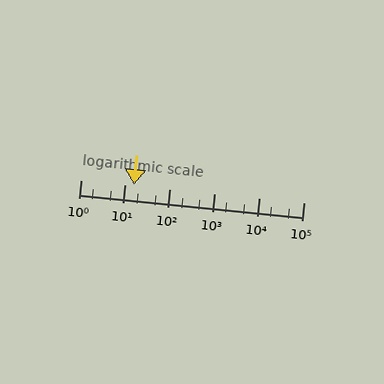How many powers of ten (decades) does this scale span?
The scale spans 5 decades, from 1 to 100000.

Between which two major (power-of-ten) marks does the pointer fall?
The pointer is between 10 and 100.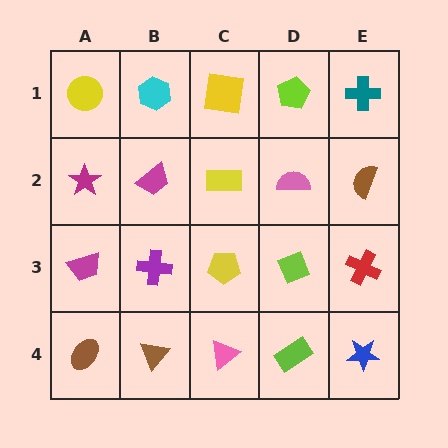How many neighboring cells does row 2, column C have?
4.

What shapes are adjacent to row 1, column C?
A yellow rectangle (row 2, column C), a cyan hexagon (row 1, column B), a lime pentagon (row 1, column D).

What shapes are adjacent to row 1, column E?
A brown semicircle (row 2, column E), a lime pentagon (row 1, column D).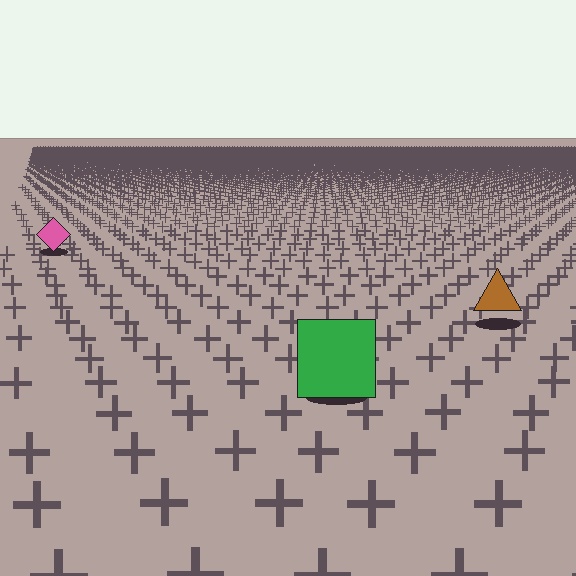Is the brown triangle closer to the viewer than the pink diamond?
Yes. The brown triangle is closer — you can tell from the texture gradient: the ground texture is coarser near it.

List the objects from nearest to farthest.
From nearest to farthest: the green square, the brown triangle, the pink diamond.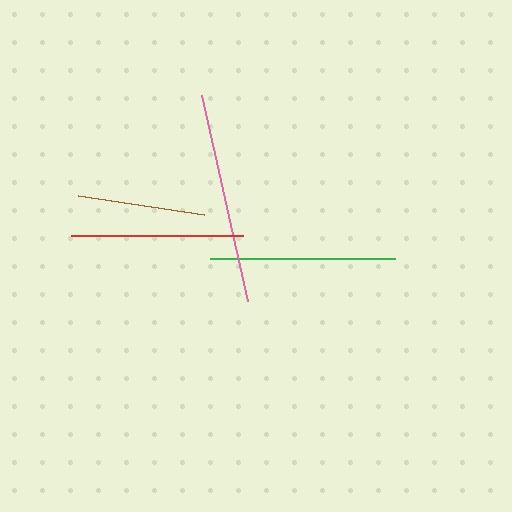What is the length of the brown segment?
The brown segment is approximately 128 pixels long.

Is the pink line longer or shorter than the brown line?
The pink line is longer than the brown line.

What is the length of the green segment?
The green segment is approximately 185 pixels long.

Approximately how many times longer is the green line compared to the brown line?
The green line is approximately 1.4 times the length of the brown line.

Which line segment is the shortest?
The brown line is the shortest at approximately 128 pixels.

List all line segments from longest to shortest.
From longest to shortest: pink, green, red, brown.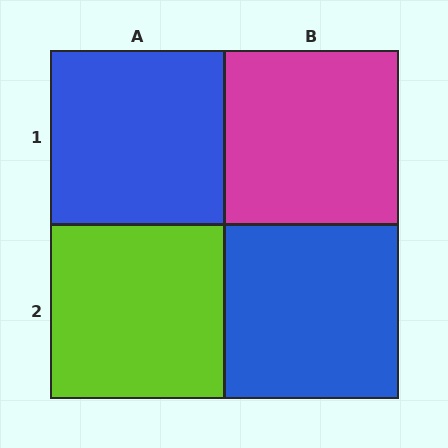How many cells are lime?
1 cell is lime.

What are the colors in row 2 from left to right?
Lime, blue.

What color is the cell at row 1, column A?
Blue.